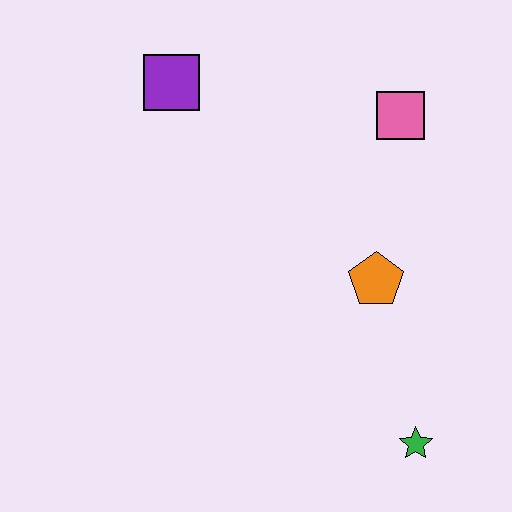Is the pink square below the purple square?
Yes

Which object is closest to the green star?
The orange pentagon is closest to the green star.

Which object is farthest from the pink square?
The green star is farthest from the pink square.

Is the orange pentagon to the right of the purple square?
Yes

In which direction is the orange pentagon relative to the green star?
The orange pentagon is above the green star.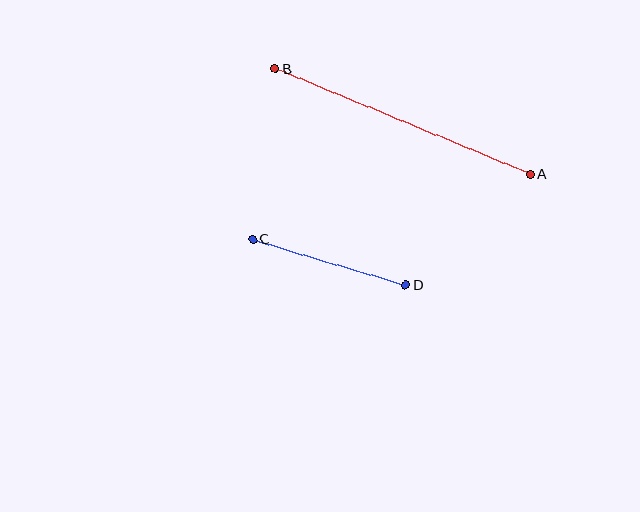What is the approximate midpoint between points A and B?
The midpoint is at approximately (402, 122) pixels.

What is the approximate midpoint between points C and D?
The midpoint is at approximately (329, 262) pixels.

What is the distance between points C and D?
The distance is approximately 159 pixels.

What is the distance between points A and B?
The distance is approximately 276 pixels.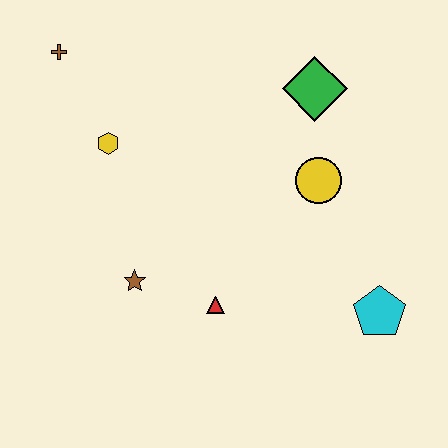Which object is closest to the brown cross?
The yellow hexagon is closest to the brown cross.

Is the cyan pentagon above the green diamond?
No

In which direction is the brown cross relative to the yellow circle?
The brown cross is to the left of the yellow circle.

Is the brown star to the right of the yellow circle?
No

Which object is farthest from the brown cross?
The cyan pentagon is farthest from the brown cross.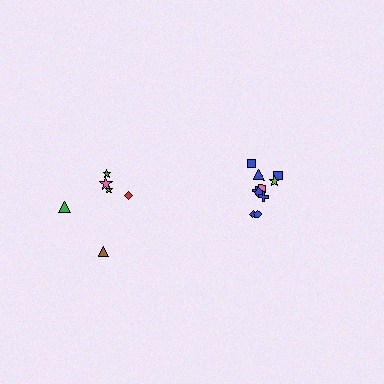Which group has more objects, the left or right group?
The right group.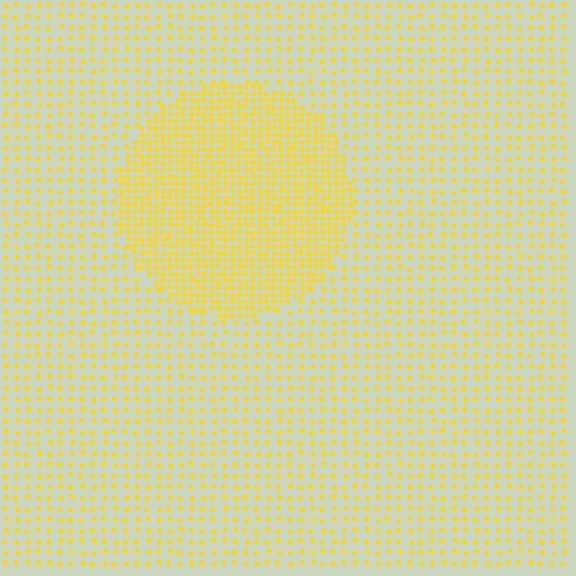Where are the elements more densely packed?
The elements are more densely packed inside the circle boundary.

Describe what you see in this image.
The image contains small yellow elements arranged at two different densities. A circle-shaped region is visible where the elements are more densely packed than the surrounding area.